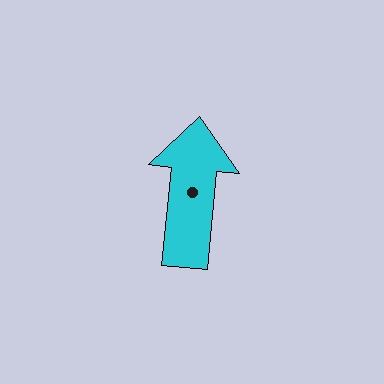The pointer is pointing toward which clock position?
Roughly 12 o'clock.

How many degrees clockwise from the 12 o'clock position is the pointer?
Approximately 6 degrees.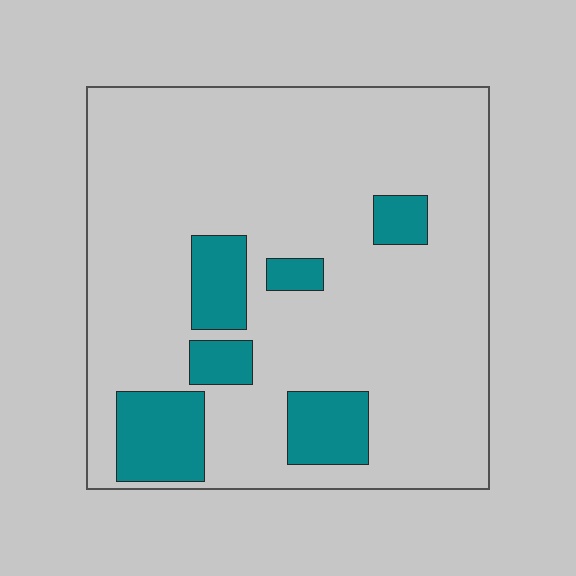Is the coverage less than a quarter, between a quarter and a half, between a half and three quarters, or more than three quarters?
Less than a quarter.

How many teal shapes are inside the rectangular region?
6.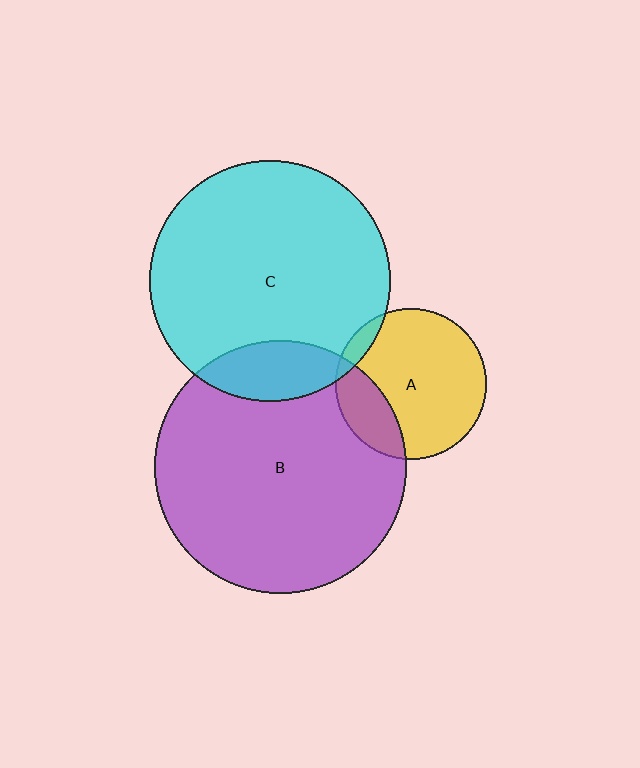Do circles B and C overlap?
Yes.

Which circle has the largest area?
Circle B (purple).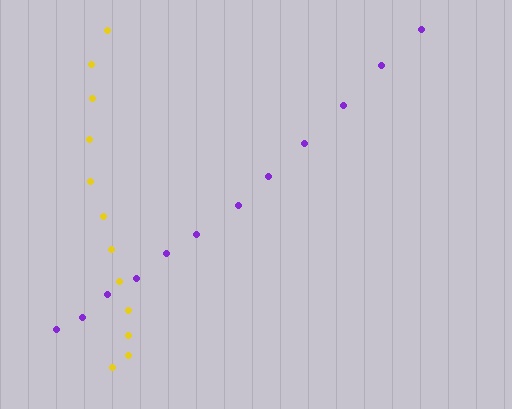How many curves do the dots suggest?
There are 2 distinct paths.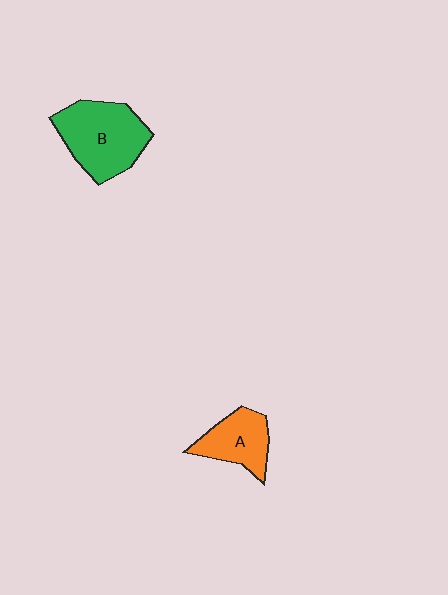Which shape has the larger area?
Shape B (green).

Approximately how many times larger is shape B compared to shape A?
Approximately 1.6 times.